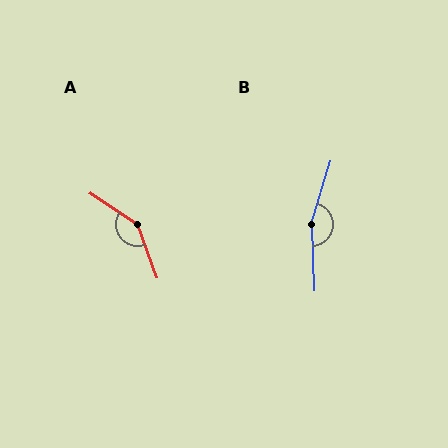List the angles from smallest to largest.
A (144°), B (161°).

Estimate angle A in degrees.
Approximately 144 degrees.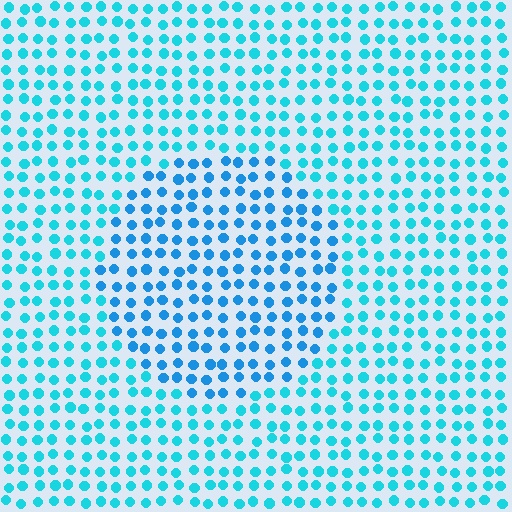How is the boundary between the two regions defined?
The boundary is defined purely by a slight shift in hue (about 21 degrees). Spacing, size, and orientation are identical on both sides.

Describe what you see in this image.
The image is filled with small cyan elements in a uniform arrangement. A circle-shaped region is visible where the elements are tinted to a slightly different hue, forming a subtle color boundary.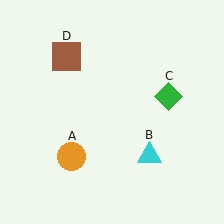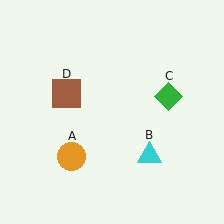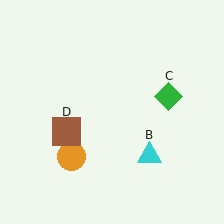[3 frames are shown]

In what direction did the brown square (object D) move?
The brown square (object D) moved down.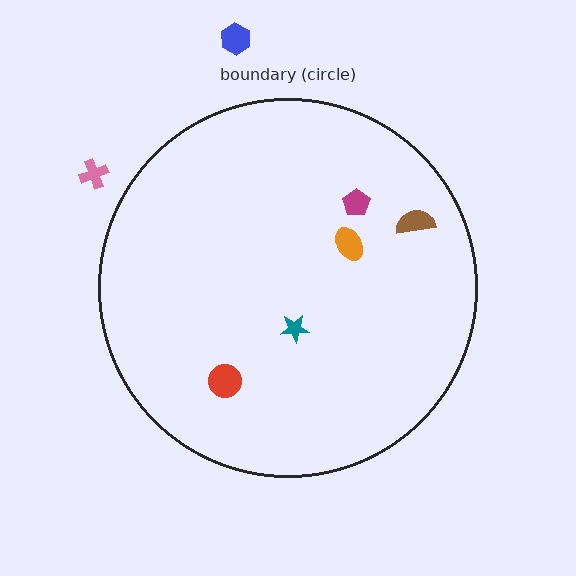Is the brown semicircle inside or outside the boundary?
Inside.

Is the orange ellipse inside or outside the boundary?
Inside.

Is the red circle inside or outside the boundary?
Inside.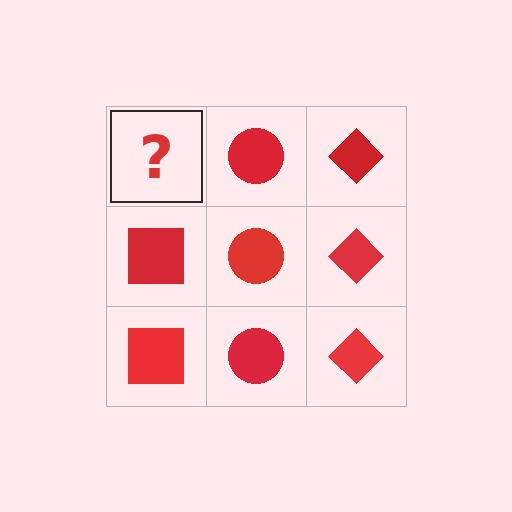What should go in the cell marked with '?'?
The missing cell should contain a red square.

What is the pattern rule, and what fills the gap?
The rule is that each column has a consistent shape. The gap should be filled with a red square.